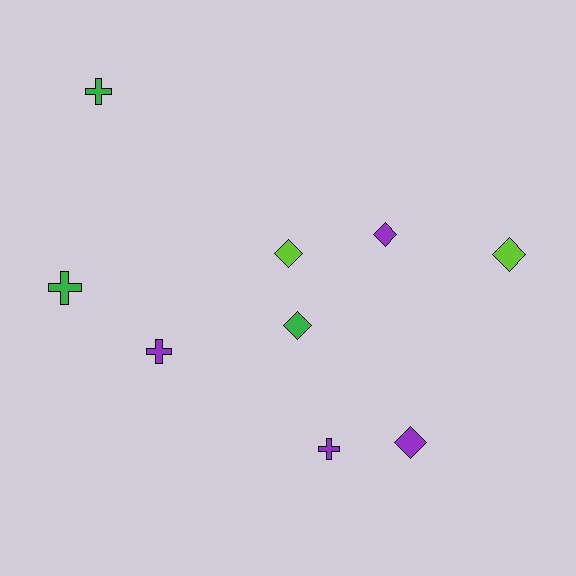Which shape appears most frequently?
Diamond, with 5 objects.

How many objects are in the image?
There are 9 objects.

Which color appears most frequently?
Purple, with 4 objects.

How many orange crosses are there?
There are no orange crosses.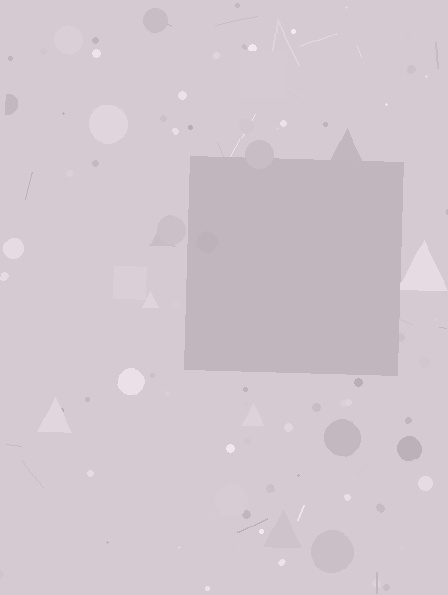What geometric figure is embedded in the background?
A square is embedded in the background.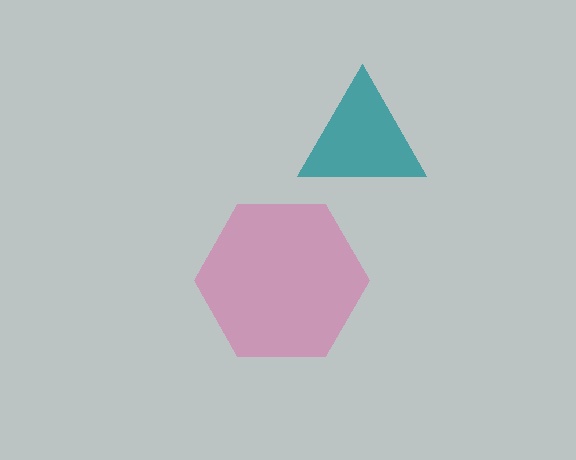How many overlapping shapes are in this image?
There are 2 overlapping shapes in the image.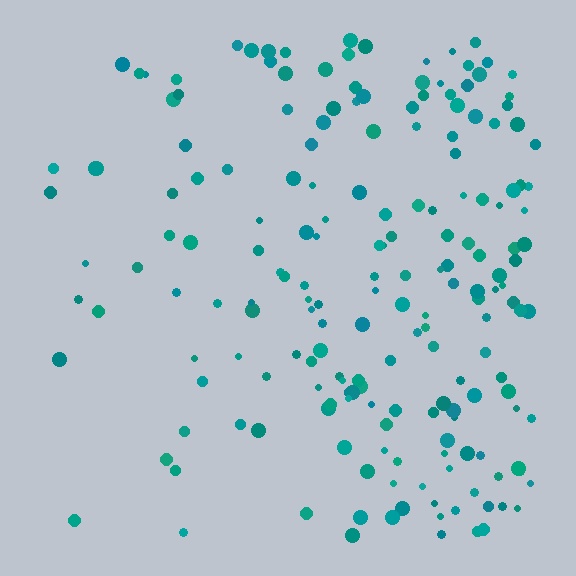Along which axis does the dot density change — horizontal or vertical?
Horizontal.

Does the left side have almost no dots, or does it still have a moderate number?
Still a moderate number, just noticeably fewer than the right.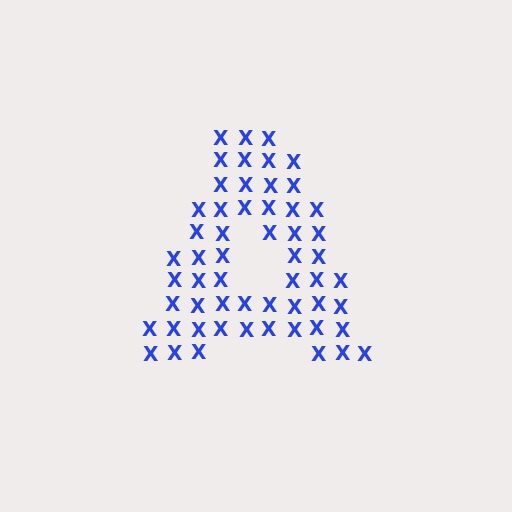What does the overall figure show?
The overall figure shows the letter A.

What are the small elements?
The small elements are letter X's.